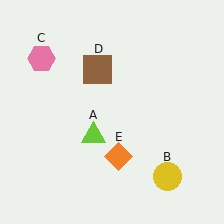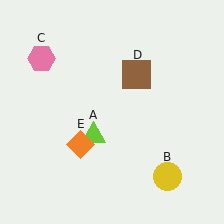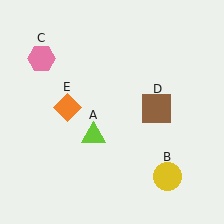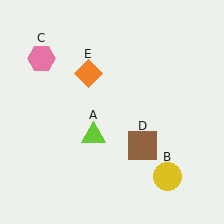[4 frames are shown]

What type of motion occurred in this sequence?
The brown square (object D), orange diamond (object E) rotated clockwise around the center of the scene.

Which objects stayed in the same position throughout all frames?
Lime triangle (object A) and yellow circle (object B) and pink hexagon (object C) remained stationary.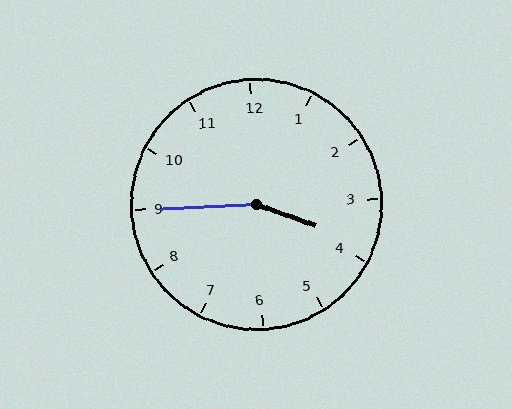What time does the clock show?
3:45.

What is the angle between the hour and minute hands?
Approximately 158 degrees.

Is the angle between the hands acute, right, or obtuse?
It is obtuse.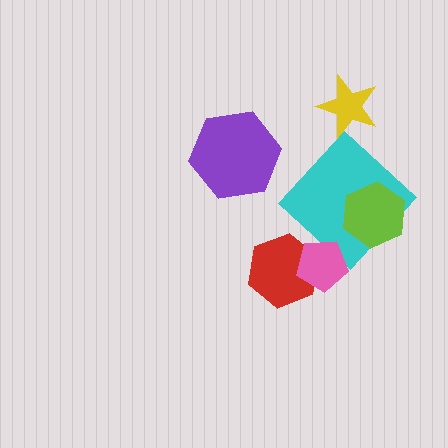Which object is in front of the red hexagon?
The pink pentagon is in front of the red hexagon.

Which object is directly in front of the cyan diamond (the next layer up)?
The pink pentagon is directly in front of the cyan diamond.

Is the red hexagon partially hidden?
Yes, it is partially covered by another shape.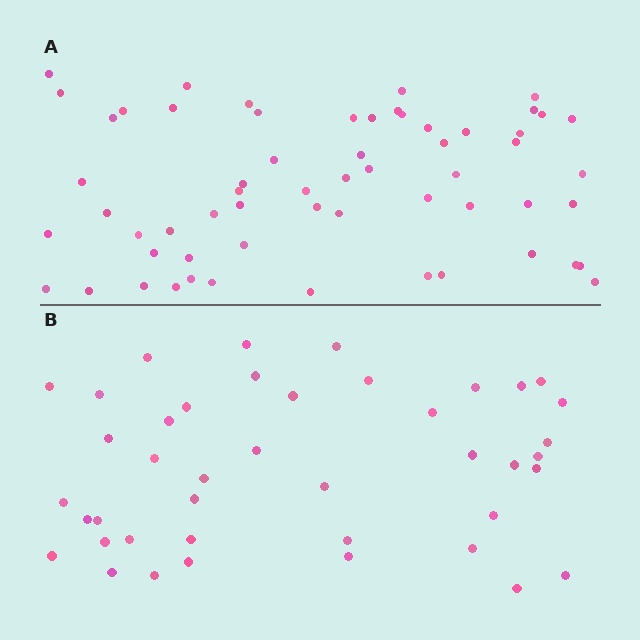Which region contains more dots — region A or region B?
Region A (the top region) has more dots.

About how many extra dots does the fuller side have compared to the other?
Region A has approximately 20 more dots than region B.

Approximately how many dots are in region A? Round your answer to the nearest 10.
About 60 dots.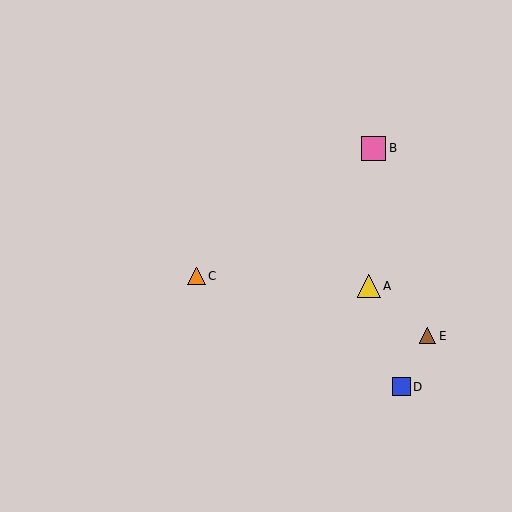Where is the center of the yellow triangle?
The center of the yellow triangle is at (369, 286).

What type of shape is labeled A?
Shape A is a yellow triangle.